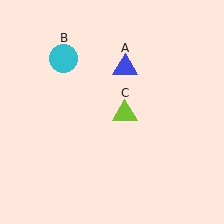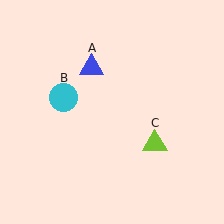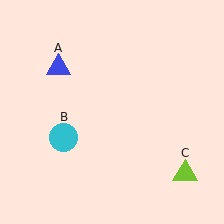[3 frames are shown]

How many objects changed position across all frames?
3 objects changed position: blue triangle (object A), cyan circle (object B), lime triangle (object C).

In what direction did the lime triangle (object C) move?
The lime triangle (object C) moved down and to the right.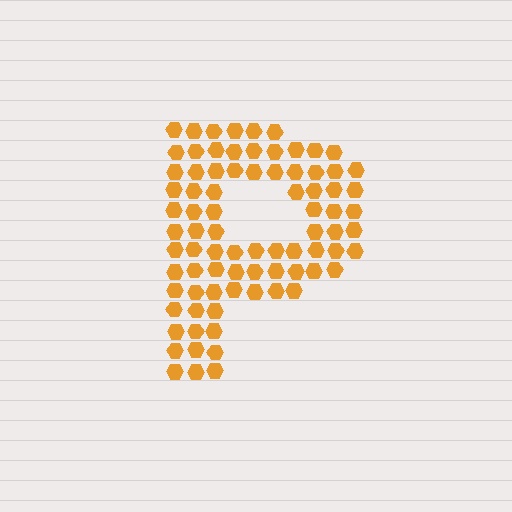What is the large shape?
The large shape is the letter P.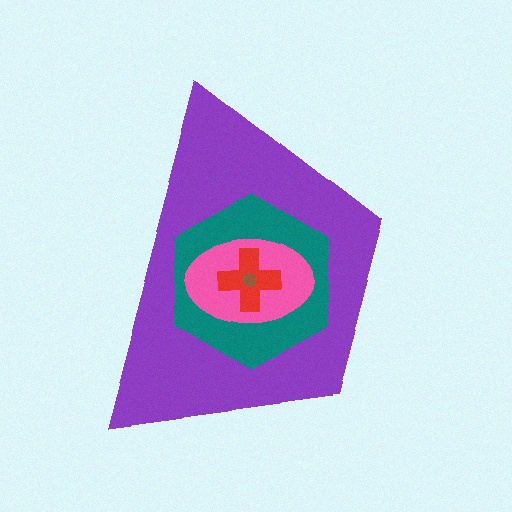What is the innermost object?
The brown circle.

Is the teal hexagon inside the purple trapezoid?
Yes.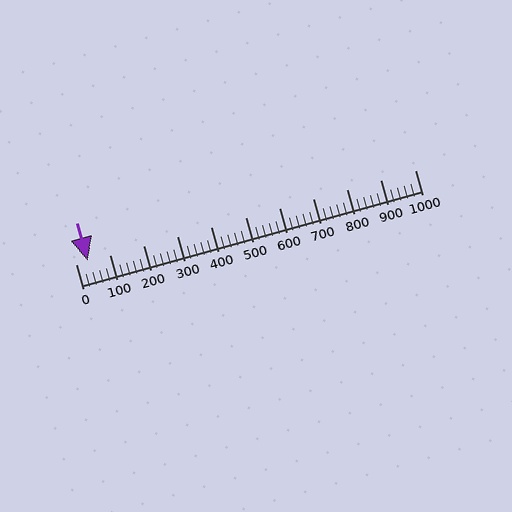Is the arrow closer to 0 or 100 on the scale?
The arrow is closer to 0.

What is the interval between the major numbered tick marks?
The major tick marks are spaced 100 units apart.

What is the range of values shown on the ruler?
The ruler shows values from 0 to 1000.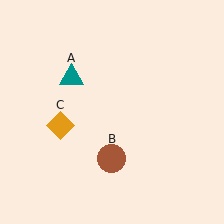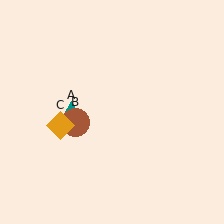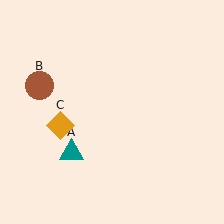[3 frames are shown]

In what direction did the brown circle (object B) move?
The brown circle (object B) moved up and to the left.